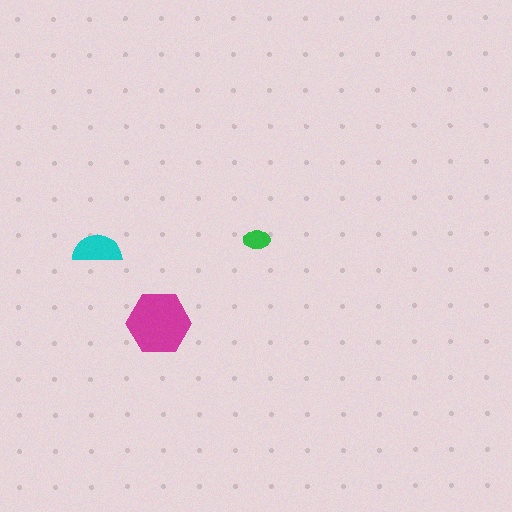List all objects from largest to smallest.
The magenta hexagon, the cyan semicircle, the green ellipse.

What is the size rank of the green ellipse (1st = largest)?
3rd.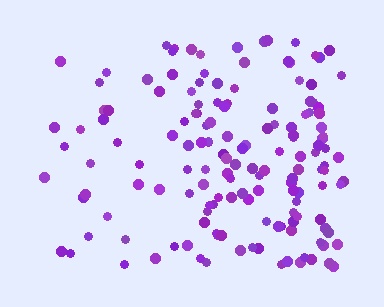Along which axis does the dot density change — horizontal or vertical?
Horizontal.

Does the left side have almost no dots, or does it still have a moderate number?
Still a moderate number, just noticeably fewer than the right.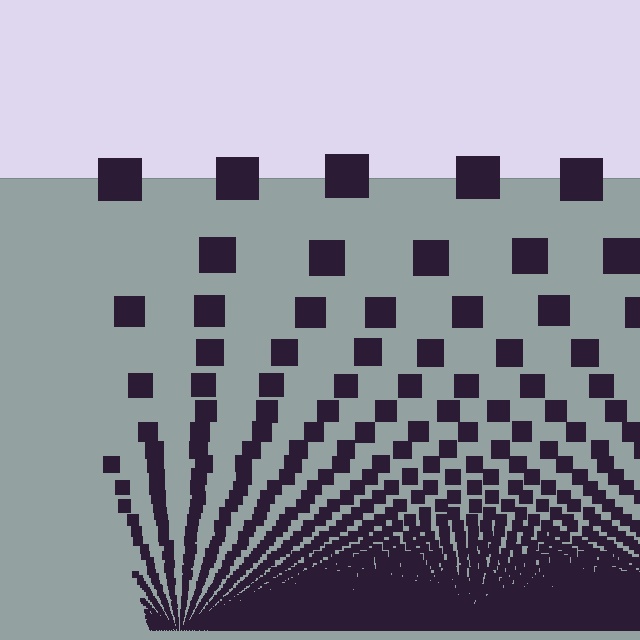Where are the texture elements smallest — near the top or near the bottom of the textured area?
Near the bottom.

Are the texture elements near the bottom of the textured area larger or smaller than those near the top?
Smaller. The gradient is inverted — elements near the bottom are smaller and denser.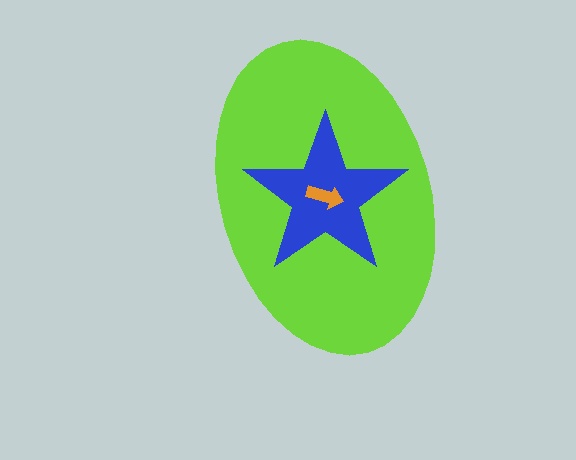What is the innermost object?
The orange arrow.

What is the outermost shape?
The lime ellipse.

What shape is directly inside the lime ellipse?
The blue star.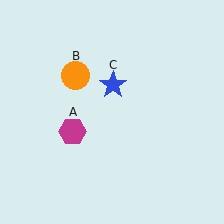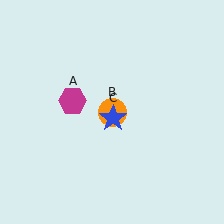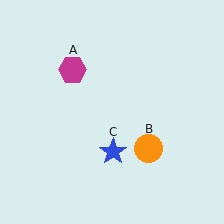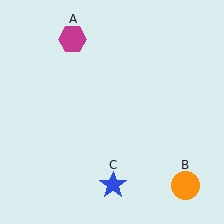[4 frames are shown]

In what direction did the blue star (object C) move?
The blue star (object C) moved down.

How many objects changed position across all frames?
3 objects changed position: magenta hexagon (object A), orange circle (object B), blue star (object C).